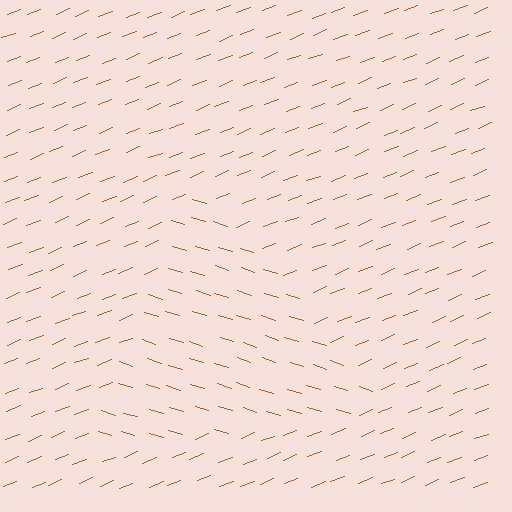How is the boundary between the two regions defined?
The boundary is defined purely by a change in line orientation (approximately 39 degrees difference). All lines are the same color and thickness.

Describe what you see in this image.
The image is filled with small brown line segments. A triangle region in the image has lines oriented differently from the surrounding lines, creating a visible texture boundary.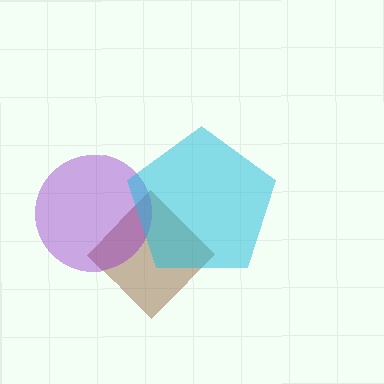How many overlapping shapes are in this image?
There are 3 overlapping shapes in the image.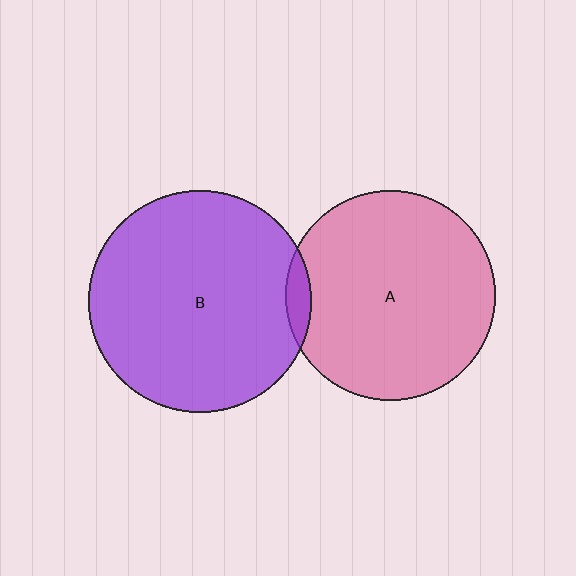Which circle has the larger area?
Circle B (purple).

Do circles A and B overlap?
Yes.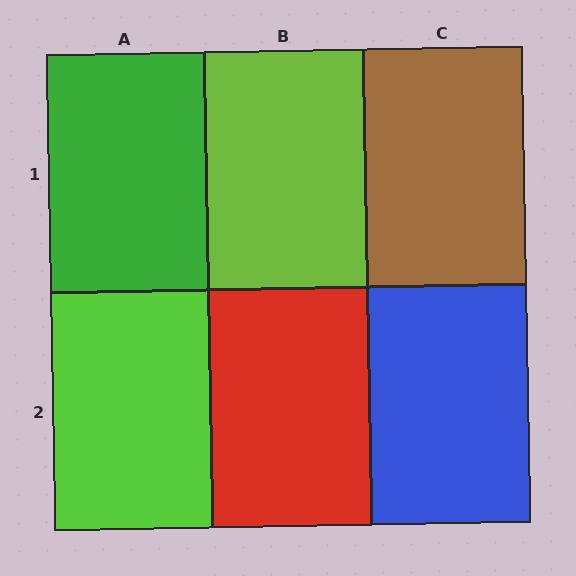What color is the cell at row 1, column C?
Brown.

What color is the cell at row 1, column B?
Lime.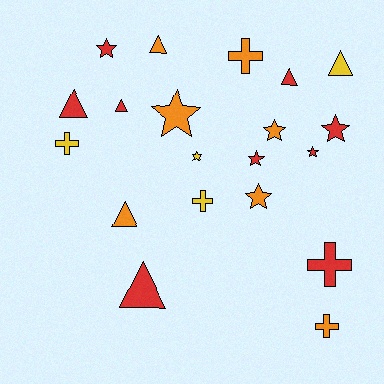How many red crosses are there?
There is 1 red cross.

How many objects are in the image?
There are 20 objects.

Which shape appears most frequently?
Star, with 8 objects.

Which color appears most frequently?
Red, with 9 objects.